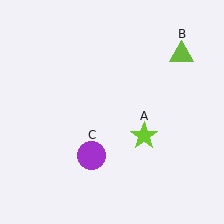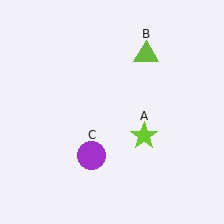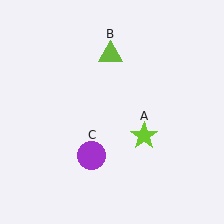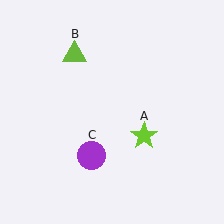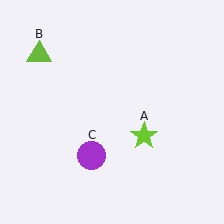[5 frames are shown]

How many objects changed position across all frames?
1 object changed position: lime triangle (object B).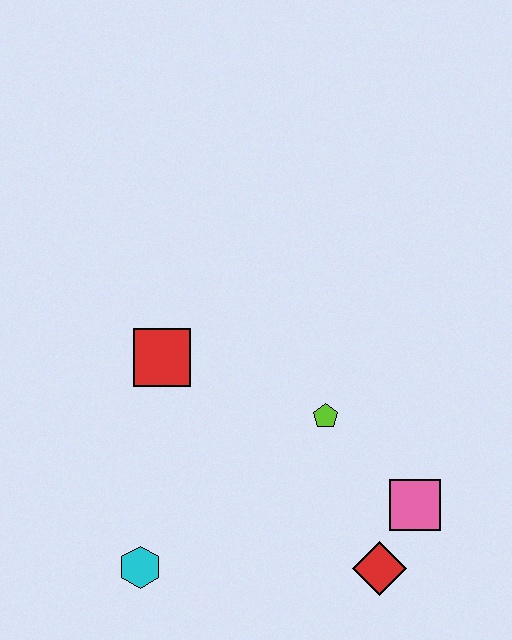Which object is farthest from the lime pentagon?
The cyan hexagon is farthest from the lime pentagon.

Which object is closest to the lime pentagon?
The pink square is closest to the lime pentagon.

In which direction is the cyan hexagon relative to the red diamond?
The cyan hexagon is to the left of the red diamond.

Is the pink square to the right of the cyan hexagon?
Yes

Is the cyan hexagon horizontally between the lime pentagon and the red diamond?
No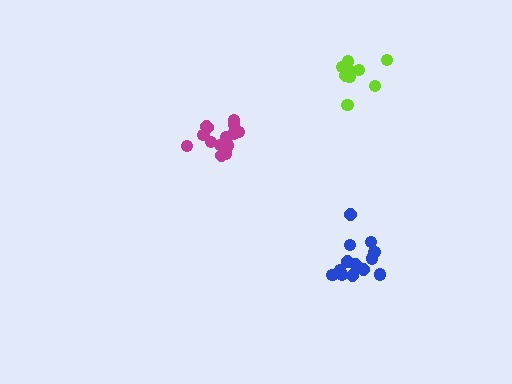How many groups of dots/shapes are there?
There are 3 groups.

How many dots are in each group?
Group 1: 13 dots, Group 2: 9 dots, Group 3: 14 dots (36 total).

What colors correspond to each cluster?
The clusters are colored: blue, lime, magenta.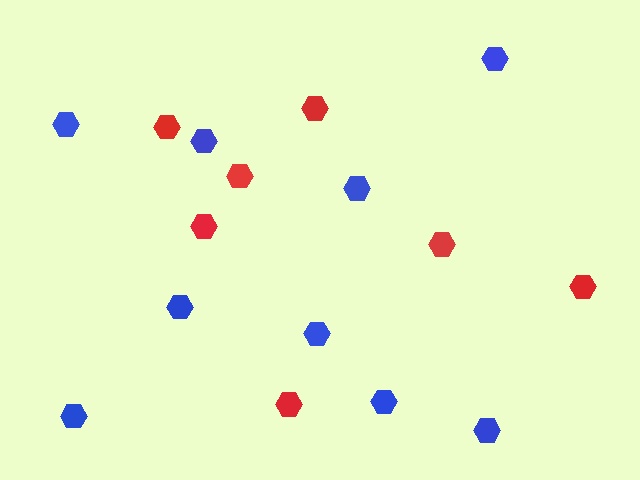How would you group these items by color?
There are 2 groups: one group of red hexagons (7) and one group of blue hexagons (9).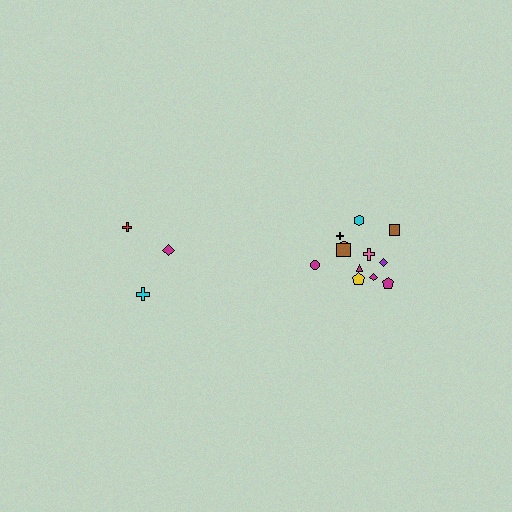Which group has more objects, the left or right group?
The right group.